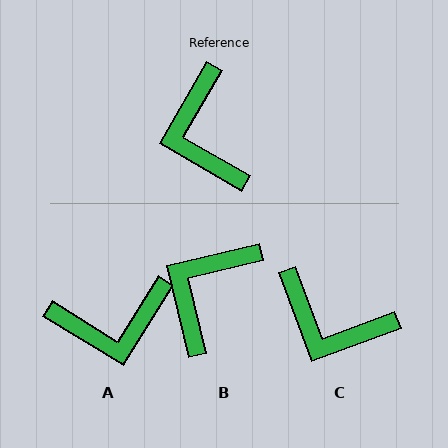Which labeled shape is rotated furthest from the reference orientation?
A, about 88 degrees away.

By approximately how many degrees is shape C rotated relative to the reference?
Approximately 50 degrees counter-clockwise.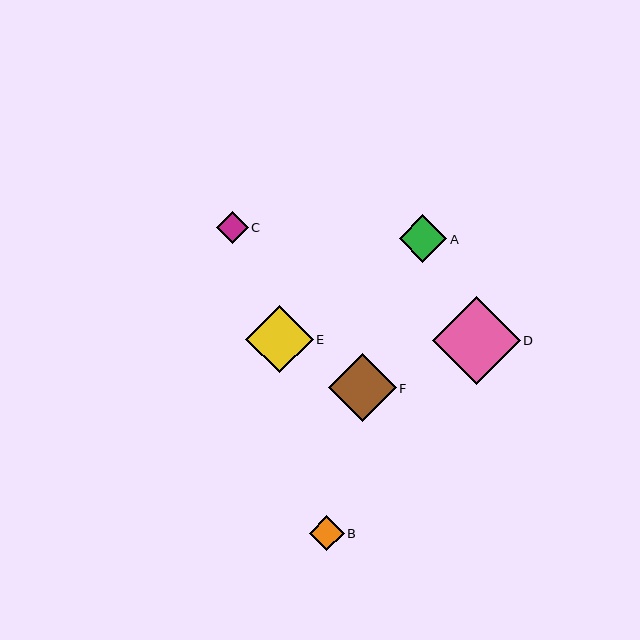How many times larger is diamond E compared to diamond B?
Diamond E is approximately 2.0 times the size of diamond B.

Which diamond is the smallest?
Diamond C is the smallest with a size of approximately 32 pixels.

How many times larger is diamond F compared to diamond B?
Diamond F is approximately 2.0 times the size of diamond B.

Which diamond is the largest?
Diamond D is the largest with a size of approximately 87 pixels.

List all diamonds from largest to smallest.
From largest to smallest: D, F, E, A, B, C.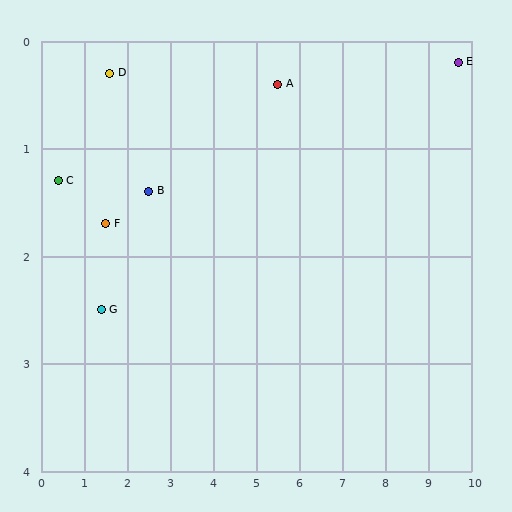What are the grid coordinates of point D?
Point D is at approximately (1.6, 0.3).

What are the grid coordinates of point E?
Point E is at approximately (9.7, 0.2).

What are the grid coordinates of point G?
Point G is at approximately (1.4, 2.5).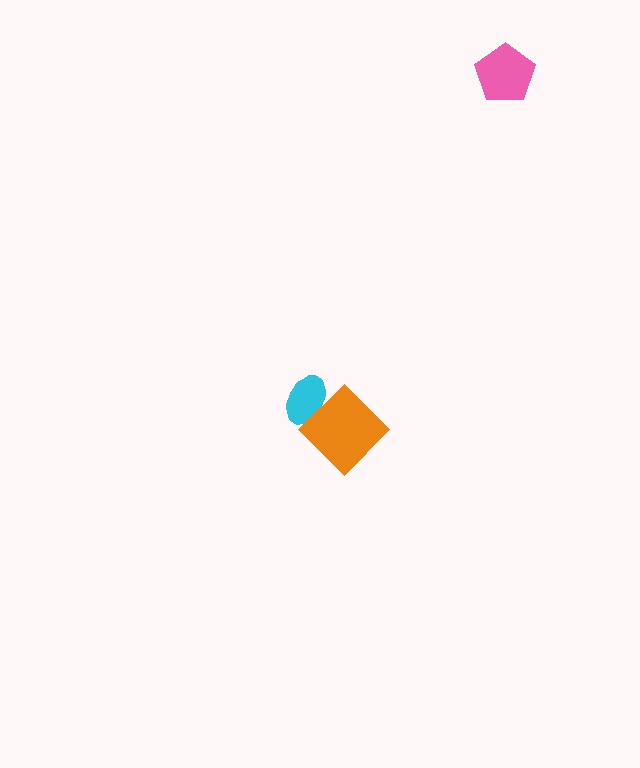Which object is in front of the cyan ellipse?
The orange diamond is in front of the cyan ellipse.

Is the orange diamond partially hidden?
No, no other shape covers it.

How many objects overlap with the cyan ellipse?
1 object overlaps with the cyan ellipse.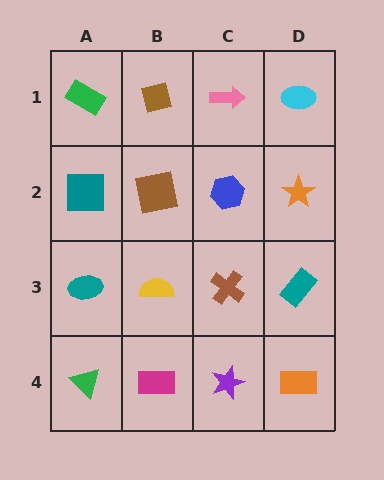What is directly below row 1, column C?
A blue hexagon.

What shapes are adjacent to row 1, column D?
An orange star (row 2, column D), a pink arrow (row 1, column C).